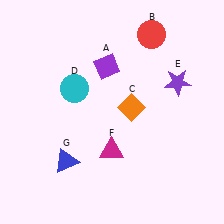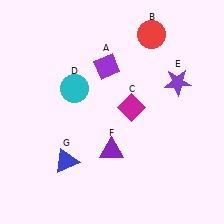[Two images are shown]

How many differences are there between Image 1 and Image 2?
There are 2 differences between the two images.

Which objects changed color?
C changed from orange to magenta. F changed from magenta to purple.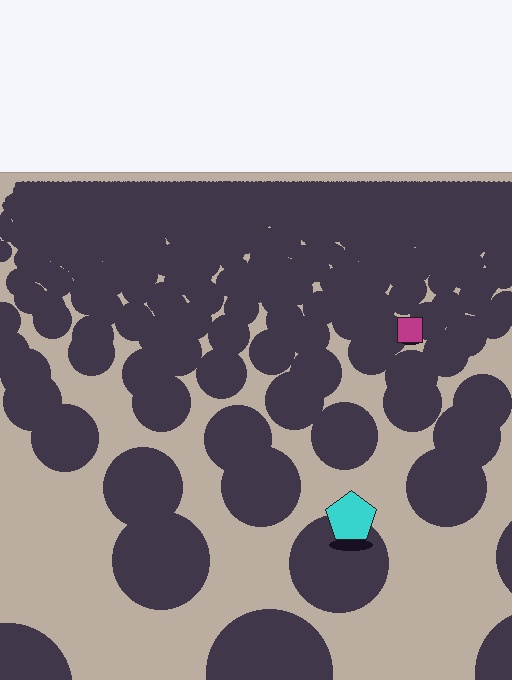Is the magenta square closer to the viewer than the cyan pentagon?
No. The cyan pentagon is closer — you can tell from the texture gradient: the ground texture is coarser near it.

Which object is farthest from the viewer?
The magenta square is farthest from the viewer. It appears smaller and the ground texture around it is denser.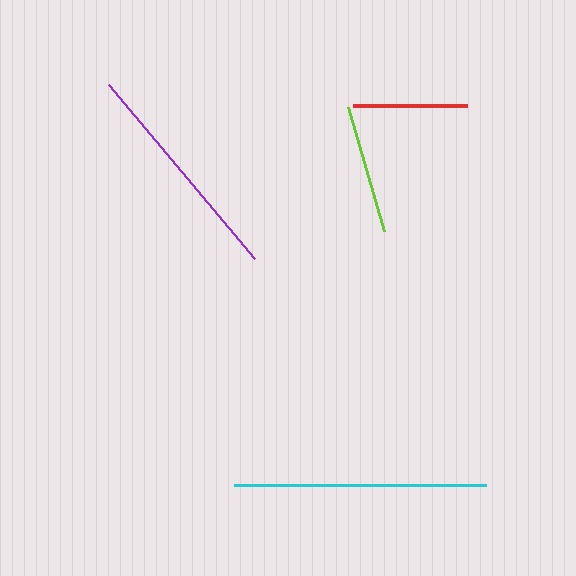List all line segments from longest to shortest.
From longest to shortest: cyan, purple, lime, red.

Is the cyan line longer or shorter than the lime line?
The cyan line is longer than the lime line.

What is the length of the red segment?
The red segment is approximately 115 pixels long.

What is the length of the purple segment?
The purple segment is approximately 227 pixels long.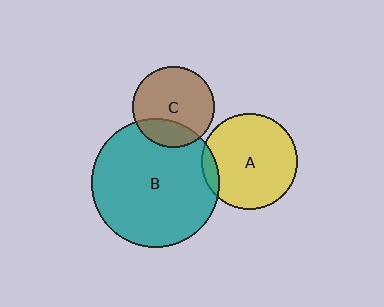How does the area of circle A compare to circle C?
Approximately 1.4 times.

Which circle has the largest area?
Circle B (teal).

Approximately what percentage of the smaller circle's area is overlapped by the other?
Approximately 25%.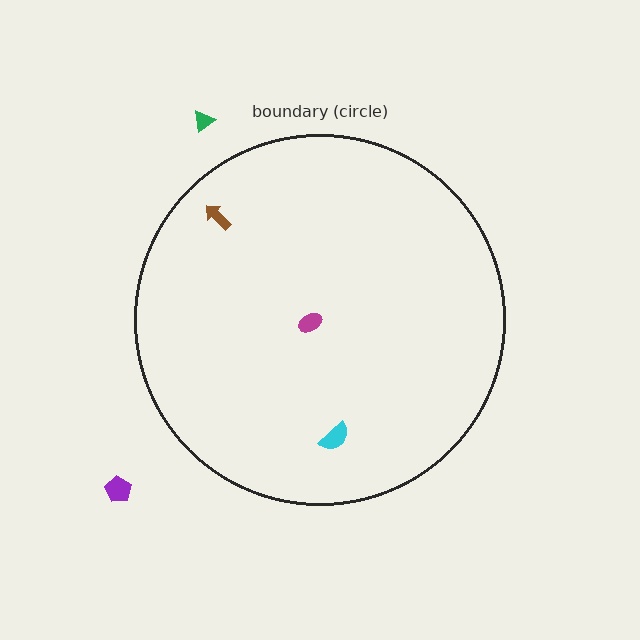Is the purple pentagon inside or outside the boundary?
Outside.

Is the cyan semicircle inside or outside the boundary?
Inside.